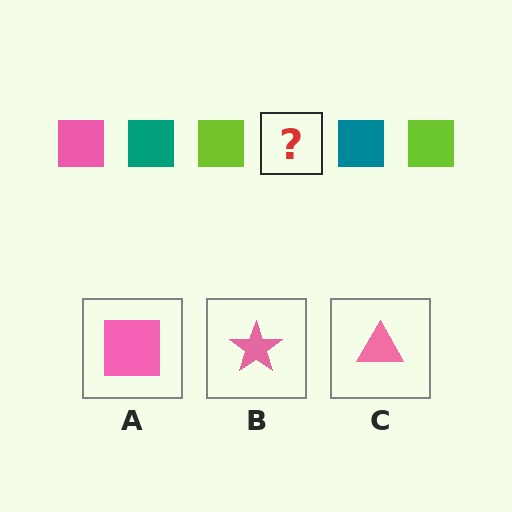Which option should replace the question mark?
Option A.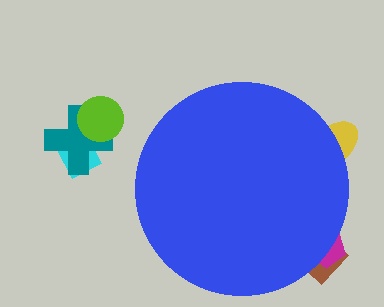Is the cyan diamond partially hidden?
No, the cyan diamond is fully visible.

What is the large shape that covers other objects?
A blue circle.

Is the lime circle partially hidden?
No, the lime circle is fully visible.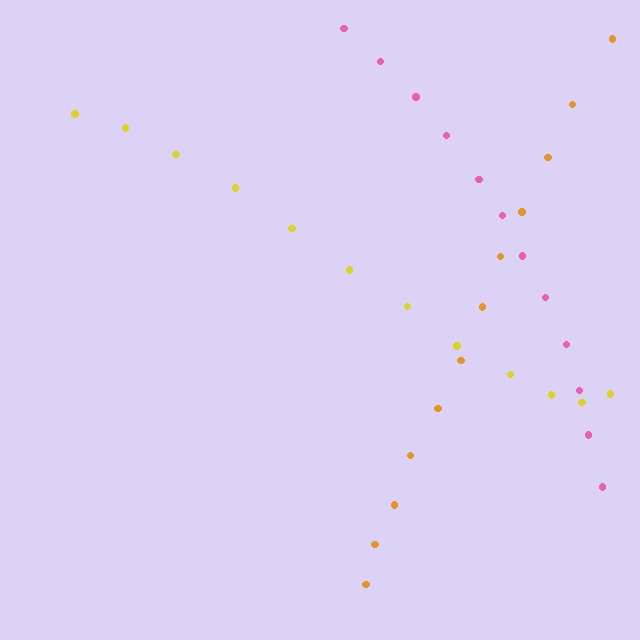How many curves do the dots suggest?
There are 3 distinct paths.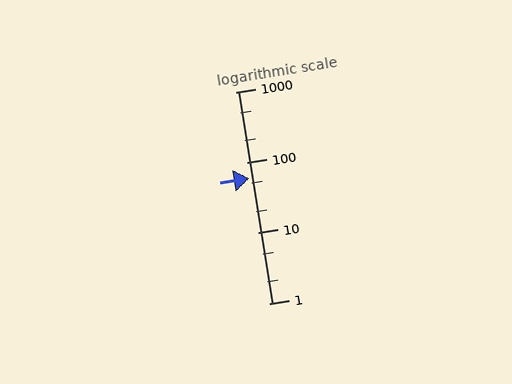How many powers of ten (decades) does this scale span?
The scale spans 3 decades, from 1 to 1000.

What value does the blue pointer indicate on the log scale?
The pointer indicates approximately 59.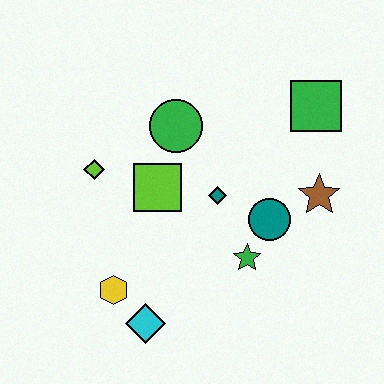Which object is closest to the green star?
The teal circle is closest to the green star.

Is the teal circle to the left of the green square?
Yes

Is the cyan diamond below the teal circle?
Yes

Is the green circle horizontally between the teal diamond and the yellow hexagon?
Yes